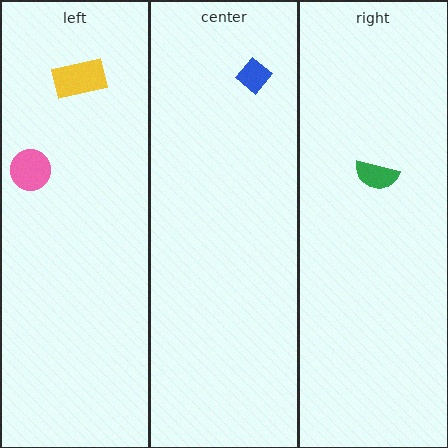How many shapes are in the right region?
1.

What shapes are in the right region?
The green semicircle.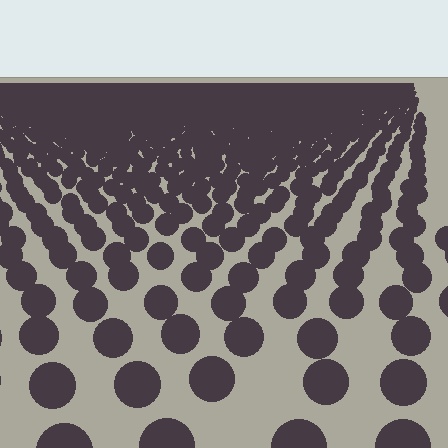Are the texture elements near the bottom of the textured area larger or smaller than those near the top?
Larger. Near the bottom, elements are closer to the viewer and appear at a bigger on-screen size.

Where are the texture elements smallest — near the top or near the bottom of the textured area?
Near the top.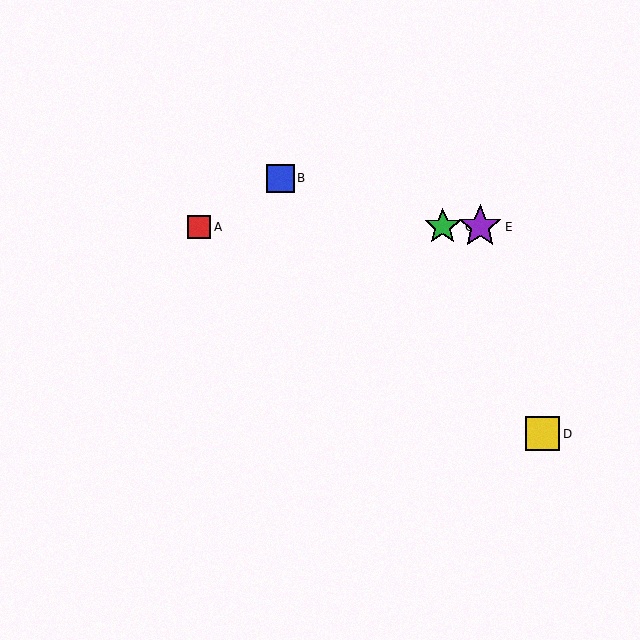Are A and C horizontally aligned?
Yes, both are at y≈227.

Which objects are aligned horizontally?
Objects A, C, E are aligned horizontally.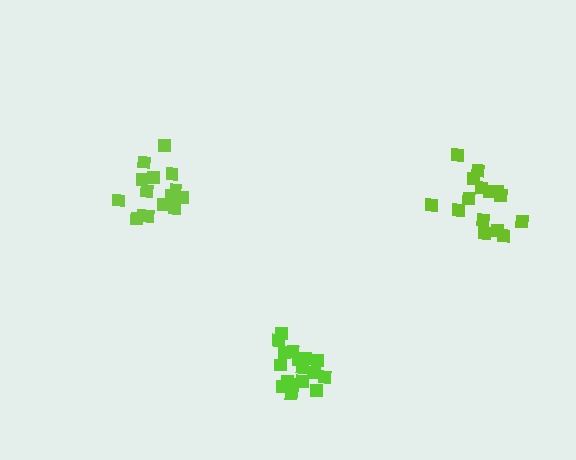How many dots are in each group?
Group 1: 15 dots, Group 2: 17 dots, Group 3: 15 dots (47 total).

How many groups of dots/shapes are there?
There are 3 groups.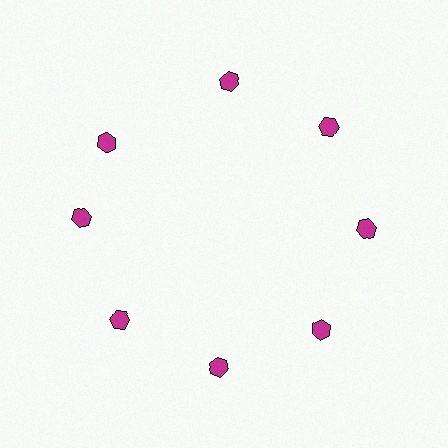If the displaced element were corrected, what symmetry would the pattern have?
It would have 8-fold rotational symmetry — the pattern would map onto itself every 45 degrees.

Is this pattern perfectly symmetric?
No. The 8 magenta hexagons are arranged in a ring, but one element near the 10 o'clock position is rotated out of alignment along the ring, breaking the 8-fold rotational symmetry.